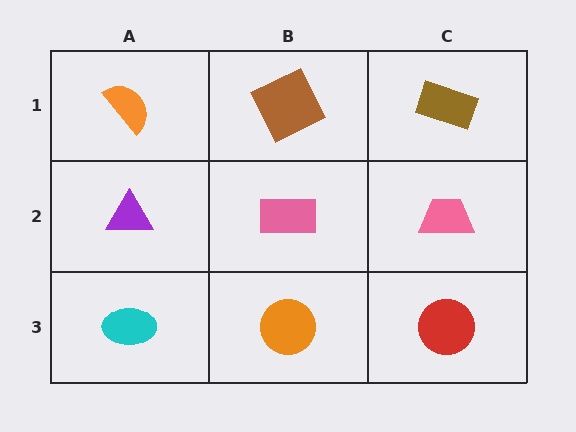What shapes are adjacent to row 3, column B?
A pink rectangle (row 2, column B), a cyan ellipse (row 3, column A), a red circle (row 3, column C).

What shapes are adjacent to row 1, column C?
A pink trapezoid (row 2, column C), a brown square (row 1, column B).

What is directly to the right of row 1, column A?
A brown square.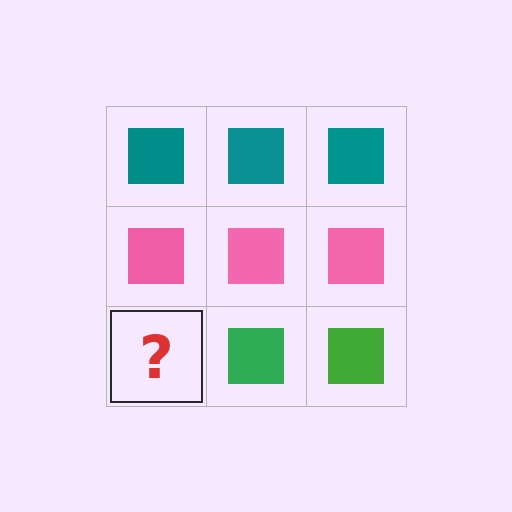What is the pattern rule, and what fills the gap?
The rule is that each row has a consistent color. The gap should be filled with a green square.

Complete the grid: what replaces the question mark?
The question mark should be replaced with a green square.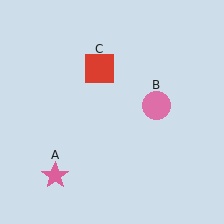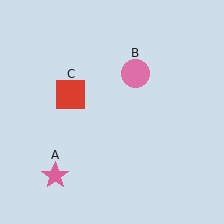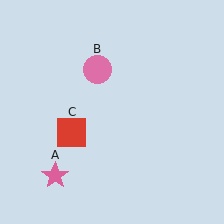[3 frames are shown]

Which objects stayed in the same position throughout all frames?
Pink star (object A) remained stationary.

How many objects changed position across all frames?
2 objects changed position: pink circle (object B), red square (object C).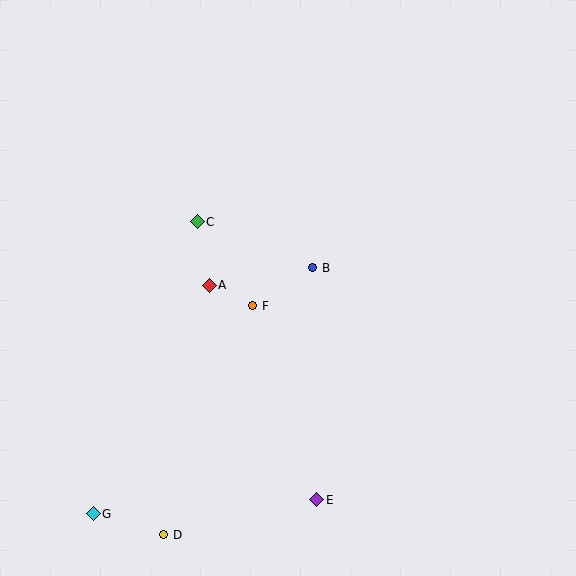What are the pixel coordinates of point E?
Point E is at (317, 500).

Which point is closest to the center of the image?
Point B at (313, 268) is closest to the center.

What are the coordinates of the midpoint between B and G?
The midpoint between B and G is at (203, 391).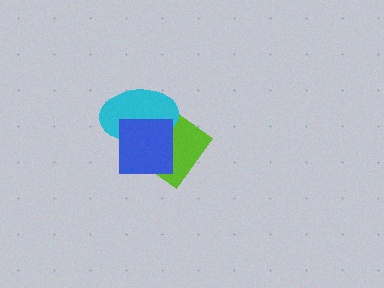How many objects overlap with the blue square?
2 objects overlap with the blue square.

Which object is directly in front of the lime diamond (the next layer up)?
The cyan ellipse is directly in front of the lime diamond.